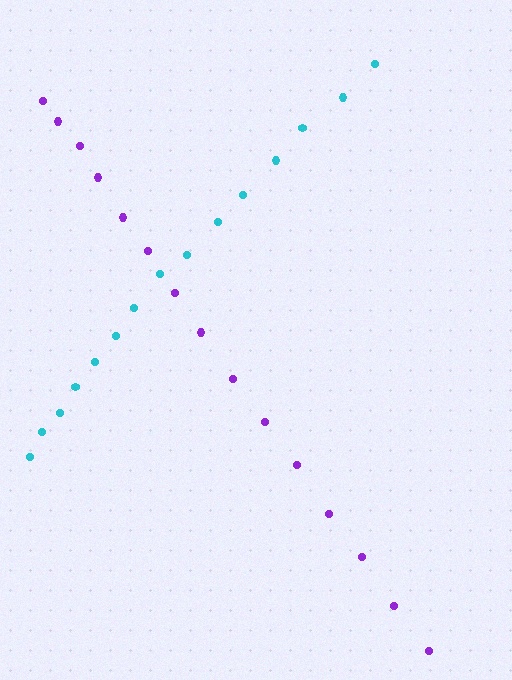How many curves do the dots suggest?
There are 2 distinct paths.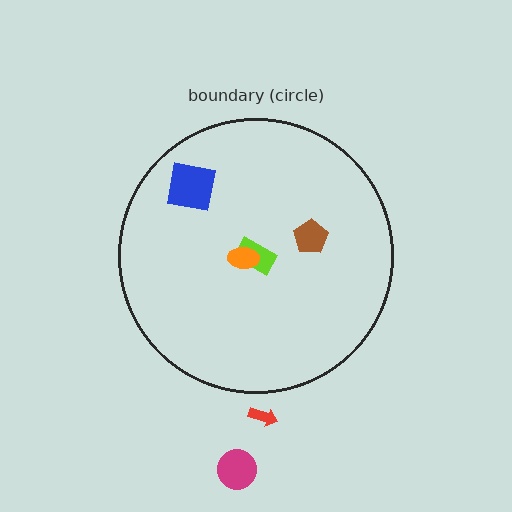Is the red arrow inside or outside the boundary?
Outside.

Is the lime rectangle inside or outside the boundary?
Inside.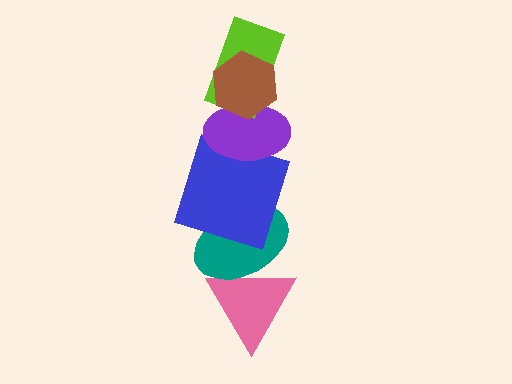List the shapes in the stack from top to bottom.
From top to bottom: the brown hexagon, the lime rectangle, the purple ellipse, the blue square, the teal ellipse, the pink triangle.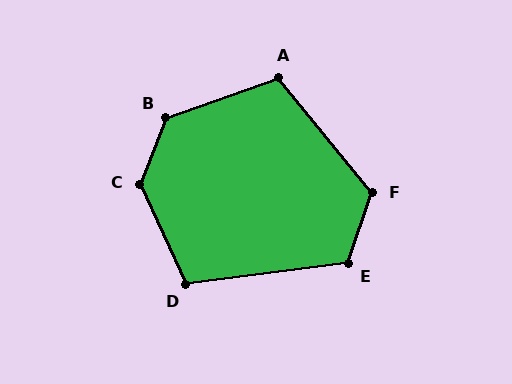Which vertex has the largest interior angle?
C, at approximately 134 degrees.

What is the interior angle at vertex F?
Approximately 122 degrees (obtuse).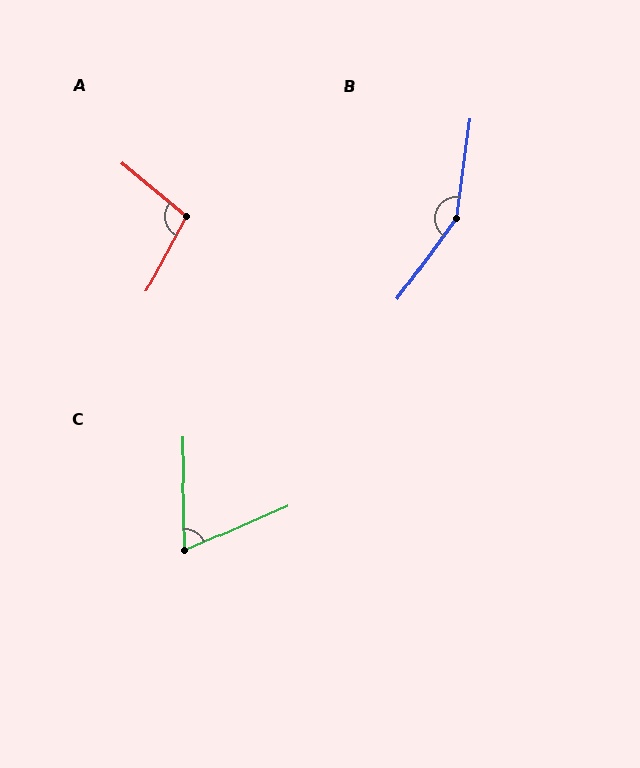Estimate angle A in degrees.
Approximately 102 degrees.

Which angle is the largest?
B, at approximately 152 degrees.